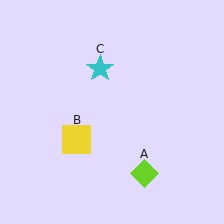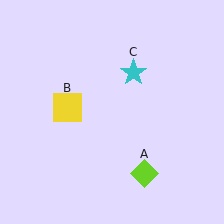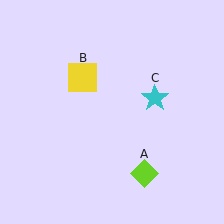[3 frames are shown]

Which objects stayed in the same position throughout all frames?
Lime diamond (object A) remained stationary.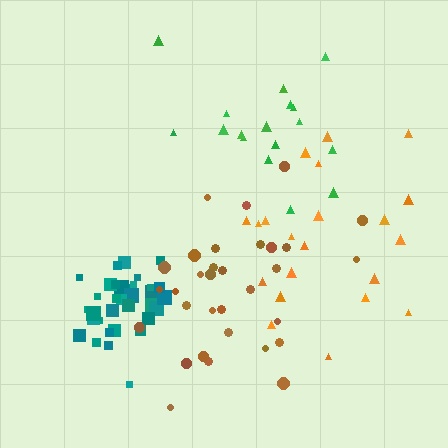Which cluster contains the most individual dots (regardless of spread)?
Teal (35).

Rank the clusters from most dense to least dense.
teal, brown, green, orange.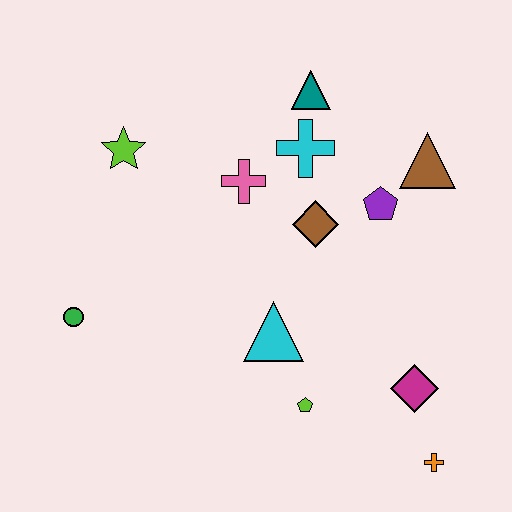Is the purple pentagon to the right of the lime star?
Yes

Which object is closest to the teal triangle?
The cyan cross is closest to the teal triangle.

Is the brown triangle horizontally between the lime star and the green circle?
No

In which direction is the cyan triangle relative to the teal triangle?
The cyan triangle is below the teal triangle.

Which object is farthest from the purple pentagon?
The green circle is farthest from the purple pentagon.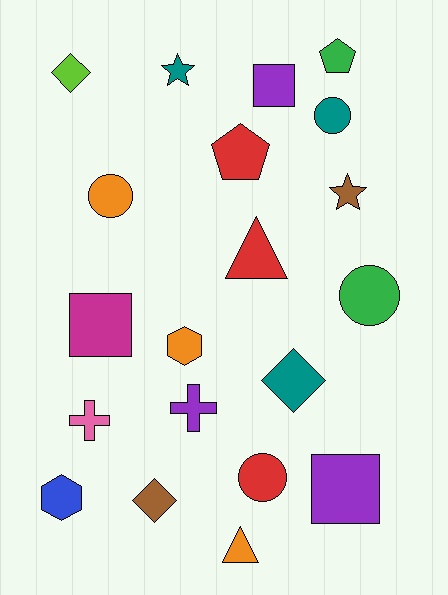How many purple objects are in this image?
There are 3 purple objects.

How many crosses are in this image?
There are 2 crosses.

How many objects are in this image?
There are 20 objects.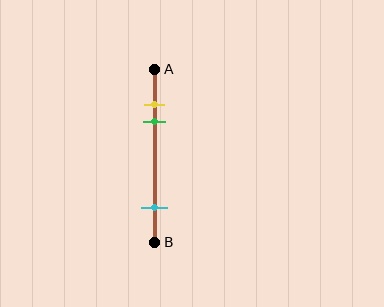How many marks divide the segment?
There are 3 marks dividing the segment.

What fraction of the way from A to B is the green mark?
The green mark is approximately 30% (0.3) of the way from A to B.